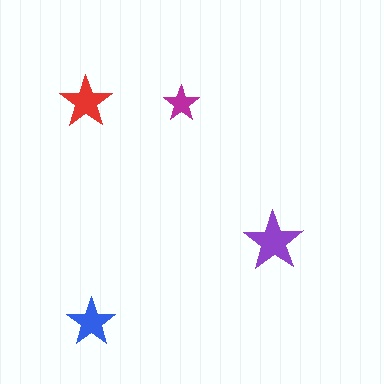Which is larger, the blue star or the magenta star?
The blue one.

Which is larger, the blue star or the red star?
The red one.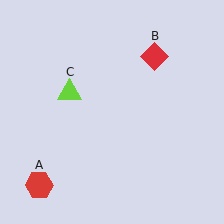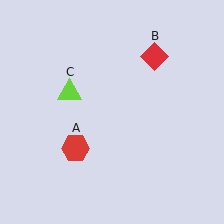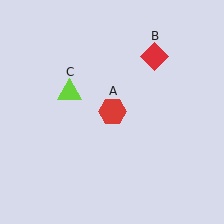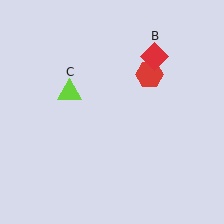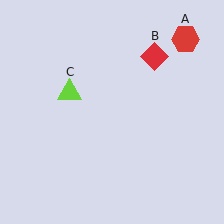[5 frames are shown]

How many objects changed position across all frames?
1 object changed position: red hexagon (object A).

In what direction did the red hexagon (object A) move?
The red hexagon (object A) moved up and to the right.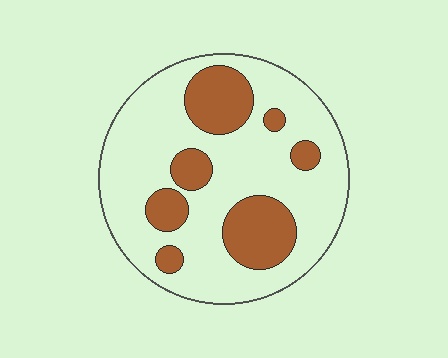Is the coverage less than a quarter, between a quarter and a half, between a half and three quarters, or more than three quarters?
Between a quarter and a half.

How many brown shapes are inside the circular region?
7.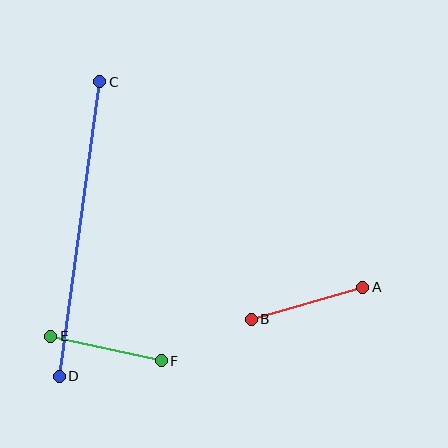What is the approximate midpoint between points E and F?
The midpoint is at approximately (106, 349) pixels.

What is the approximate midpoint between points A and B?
The midpoint is at approximately (307, 303) pixels.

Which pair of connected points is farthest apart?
Points C and D are farthest apart.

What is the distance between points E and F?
The distance is approximately 113 pixels.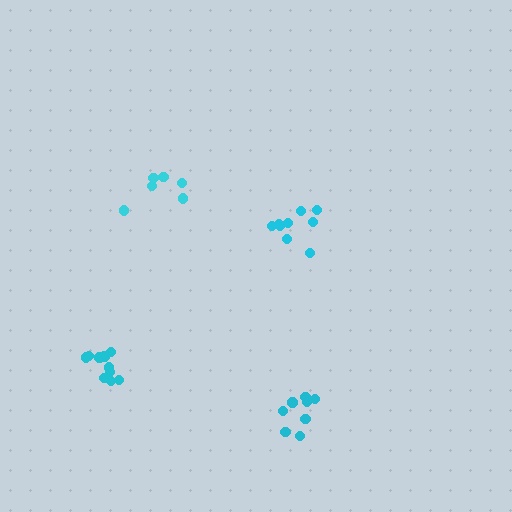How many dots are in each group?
Group 1: 10 dots, Group 2: 8 dots, Group 3: 9 dots, Group 4: 6 dots (33 total).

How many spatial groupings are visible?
There are 4 spatial groupings.